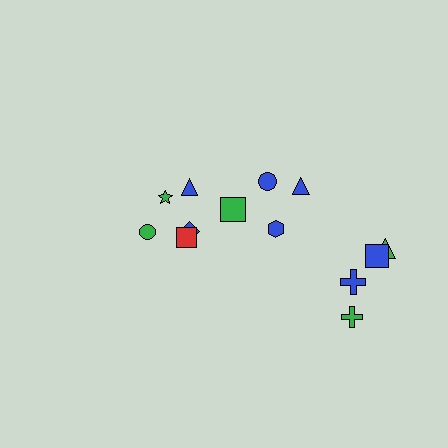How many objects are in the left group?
There are 5 objects.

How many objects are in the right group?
There are 8 objects.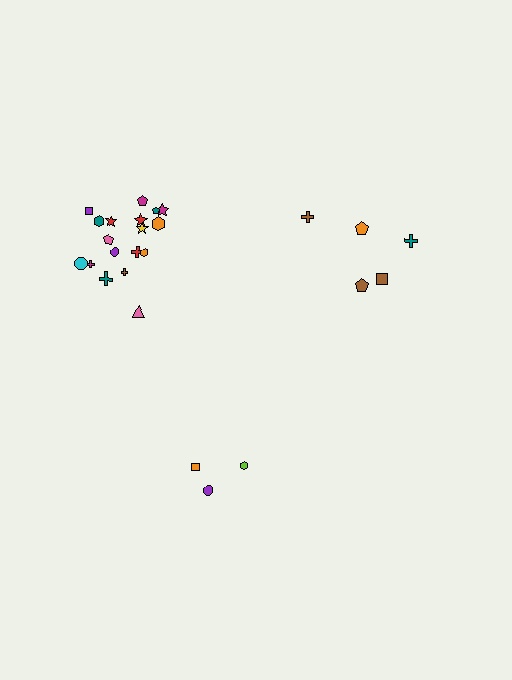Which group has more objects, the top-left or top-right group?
The top-left group.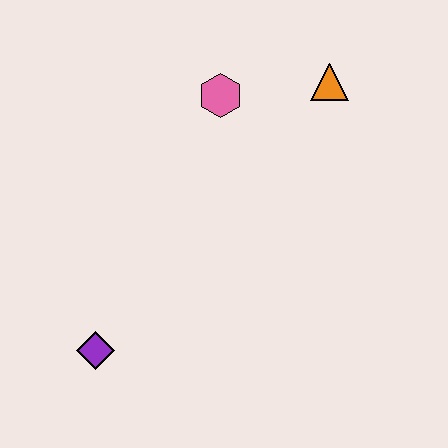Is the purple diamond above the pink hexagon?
No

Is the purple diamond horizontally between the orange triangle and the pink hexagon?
No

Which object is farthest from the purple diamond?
The orange triangle is farthest from the purple diamond.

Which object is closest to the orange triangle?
The pink hexagon is closest to the orange triangle.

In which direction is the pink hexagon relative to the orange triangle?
The pink hexagon is to the left of the orange triangle.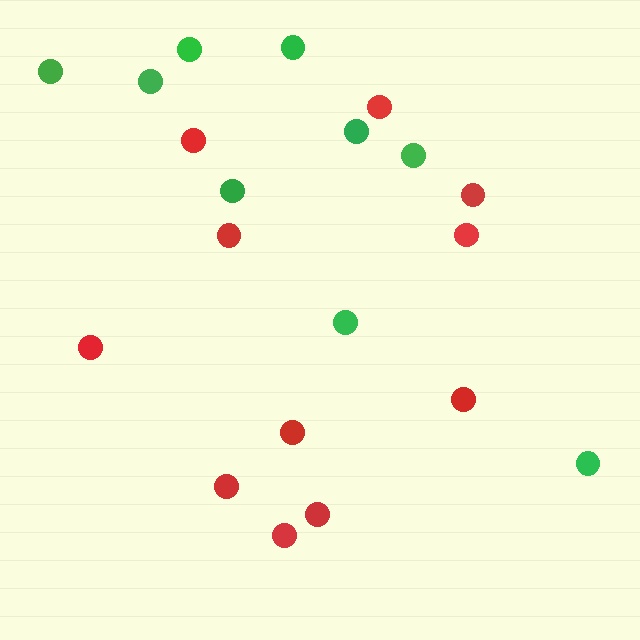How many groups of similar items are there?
There are 2 groups: one group of red circles (11) and one group of green circles (9).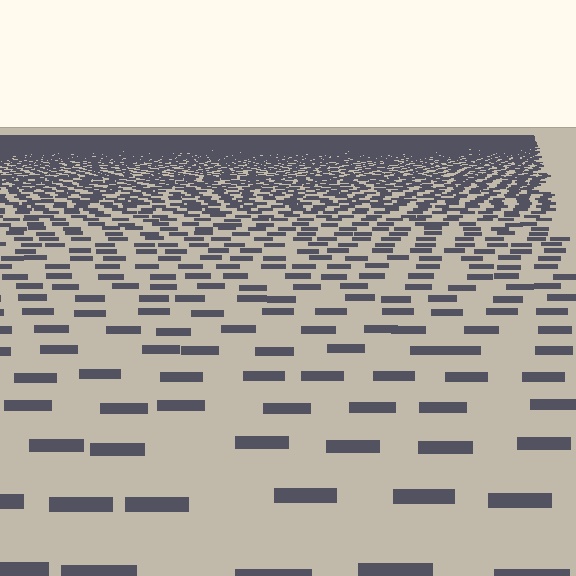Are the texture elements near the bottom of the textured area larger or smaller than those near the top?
Larger. Near the bottom, elements are closer to the viewer and appear at a bigger on-screen size.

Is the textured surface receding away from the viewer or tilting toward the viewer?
The surface is receding away from the viewer. Texture elements get smaller and denser toward the top.